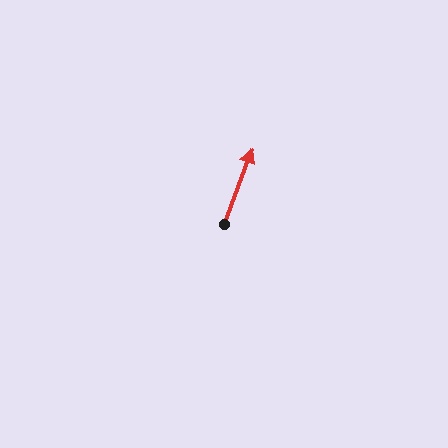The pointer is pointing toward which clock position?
Roughly 1 o'clock.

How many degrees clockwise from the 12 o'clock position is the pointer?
Approximately 21 degrees.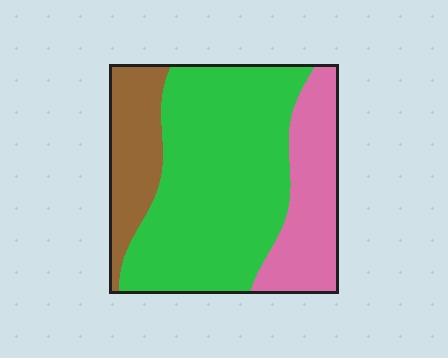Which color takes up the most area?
Green, at roughly 60%.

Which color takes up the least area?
Brown, at roughly 20%.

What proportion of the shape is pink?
Pink takes up about one quarter (1/4) of the shape.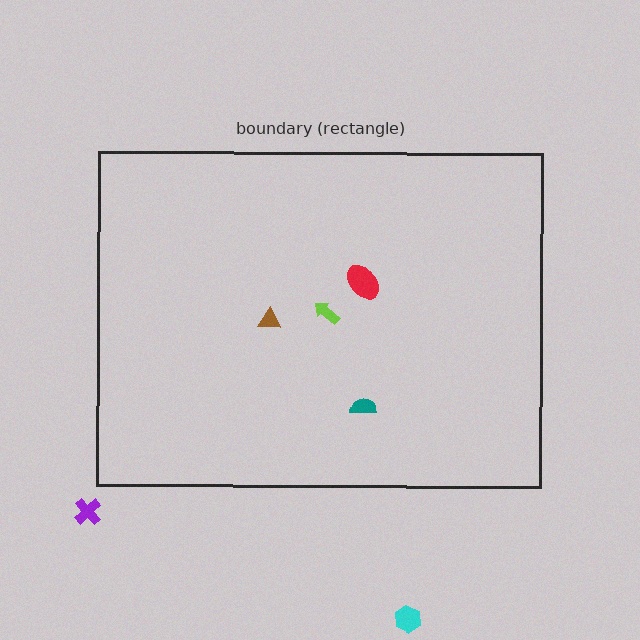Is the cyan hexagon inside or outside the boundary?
Outside.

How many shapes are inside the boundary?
4 inside, 2 outside.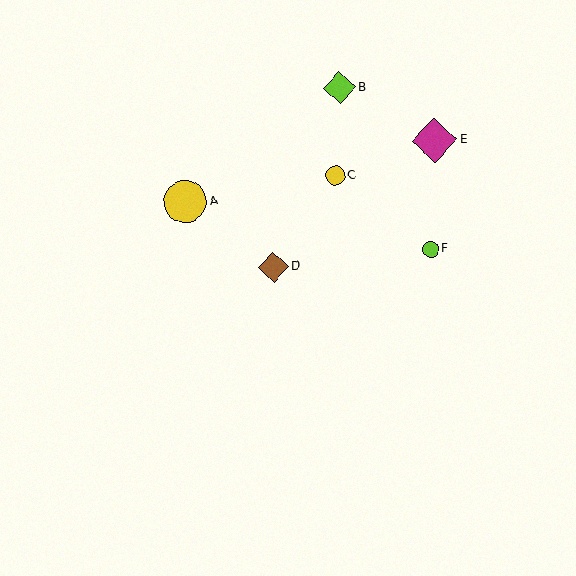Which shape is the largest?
The magenta diamond (labeled E) is the largest.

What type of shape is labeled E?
Shape E is a magenta diamond.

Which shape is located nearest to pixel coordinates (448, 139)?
The magenta diamond (labeled E) at (434, 140) is nearest to that location.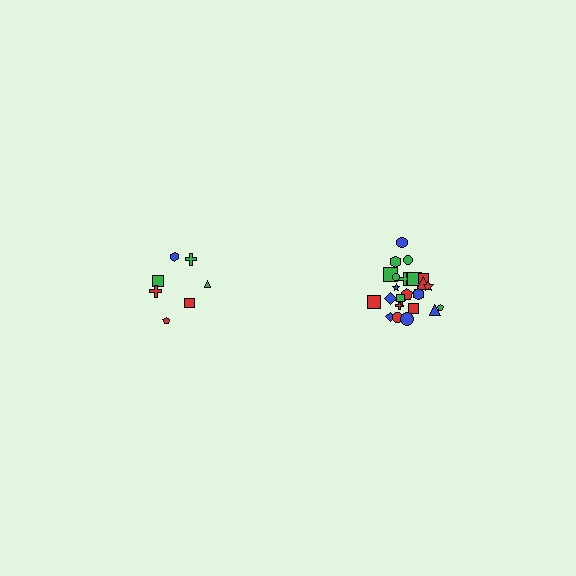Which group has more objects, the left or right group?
The right group.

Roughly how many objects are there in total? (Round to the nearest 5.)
Roughly 30 objects in total.